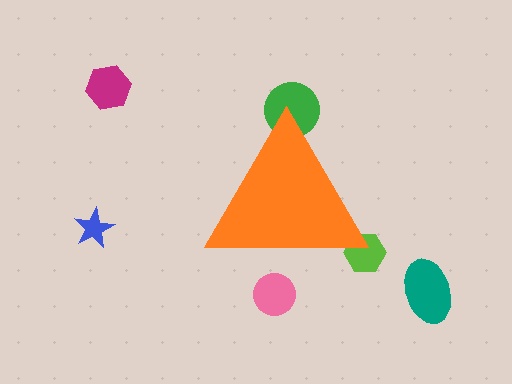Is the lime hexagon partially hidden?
Yes, the lime hexagon is partially hidden behind the orange triangle.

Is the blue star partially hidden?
No, the blue star is fully visible.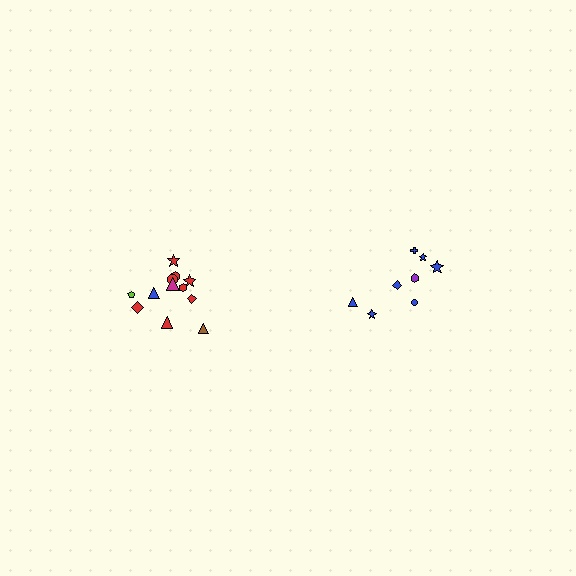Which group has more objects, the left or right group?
The left group.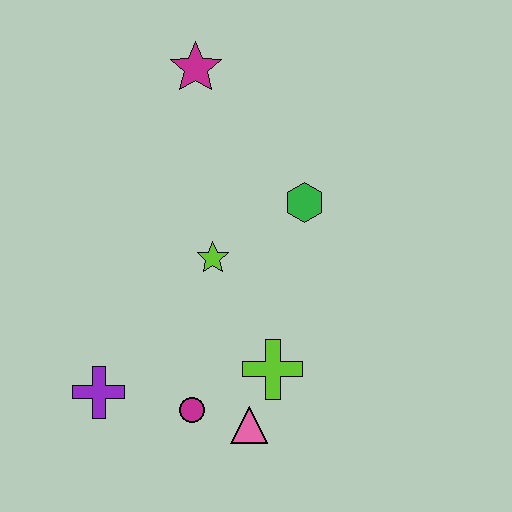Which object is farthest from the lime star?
The magenta star is farthest from the lime star.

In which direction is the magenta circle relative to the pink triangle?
The magenta circle is to the left of the pink triangle.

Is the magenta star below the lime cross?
No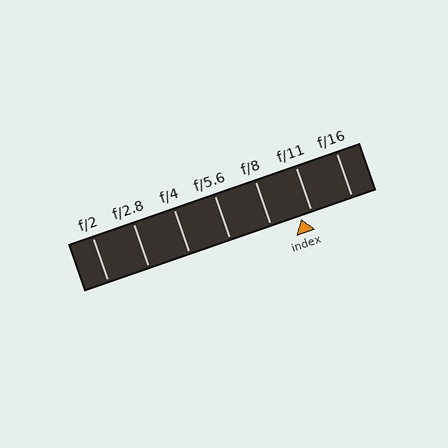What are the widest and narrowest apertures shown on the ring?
The widest aperture shown is f/2 and the narrowest is f/16.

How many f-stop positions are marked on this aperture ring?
There are 7 f-stop positions marked.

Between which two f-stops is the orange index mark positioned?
The index mark is between f/8 and f/11.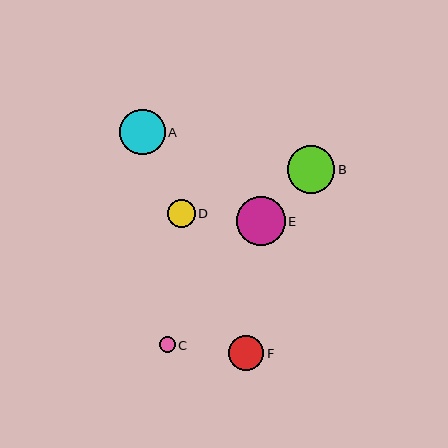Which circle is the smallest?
Circle C is the smallest with a size of approximately 16 pixels.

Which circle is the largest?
Circle E is the largest with a size of approximately 49 pixels.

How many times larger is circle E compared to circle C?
Circle E is approximately 3.1 times the size of circle C.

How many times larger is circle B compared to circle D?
Circle B is approximately 1.7 times the size of circle D.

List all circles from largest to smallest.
From largest to smallest: E, B, A, F, D, C.